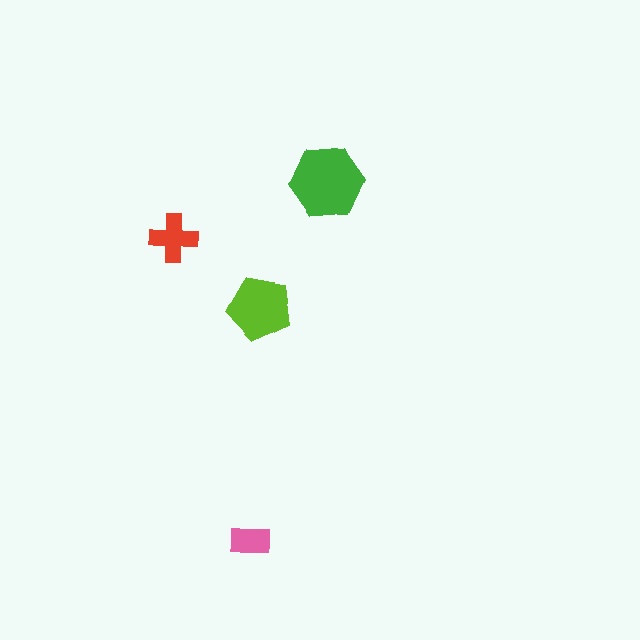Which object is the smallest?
The pink rectangle.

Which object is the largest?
The green hexagon.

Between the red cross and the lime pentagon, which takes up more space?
The lime pentagon.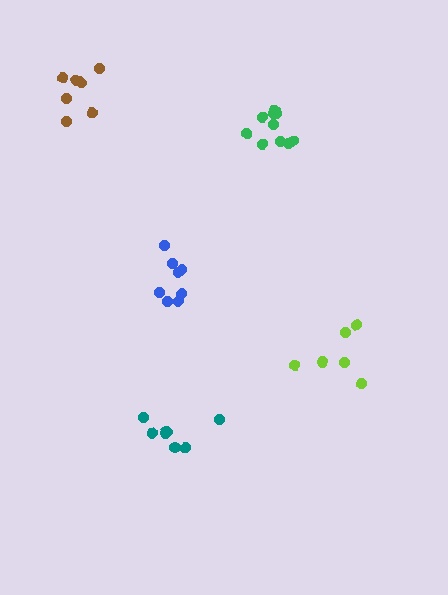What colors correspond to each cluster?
The clusters are colored: green, lime, blue, teal, brown.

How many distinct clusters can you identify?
There are 5 distinct clusters.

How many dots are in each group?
Group 1: 11 dots, Group 2: 6 dots, Group 3: 9 dots, Group 4: 7 dots, Group 5: 8 dots (41 total).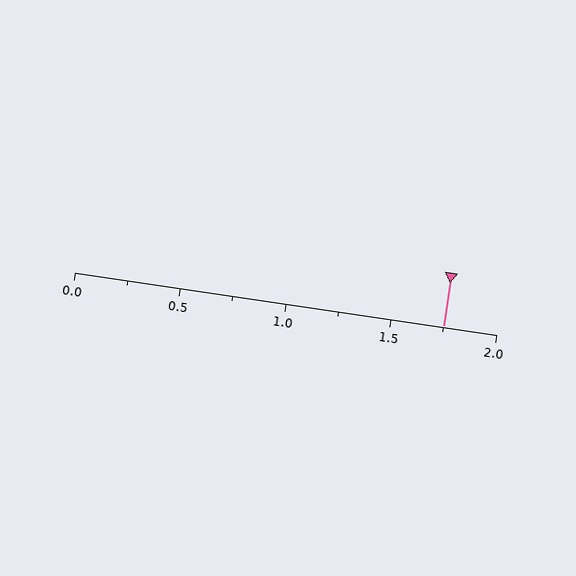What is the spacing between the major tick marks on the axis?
The major ticks are spaced 0.5 apart.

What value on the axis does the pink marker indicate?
The marker indicates approximately 1.75.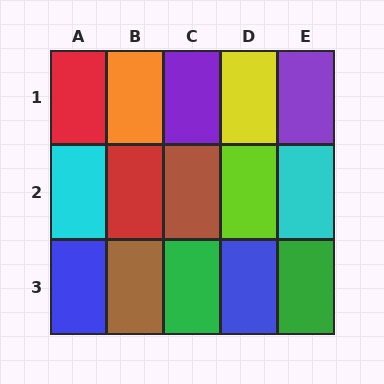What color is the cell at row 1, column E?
Purple.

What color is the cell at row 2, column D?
Lime.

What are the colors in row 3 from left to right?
Blue, brown, green, blue, green.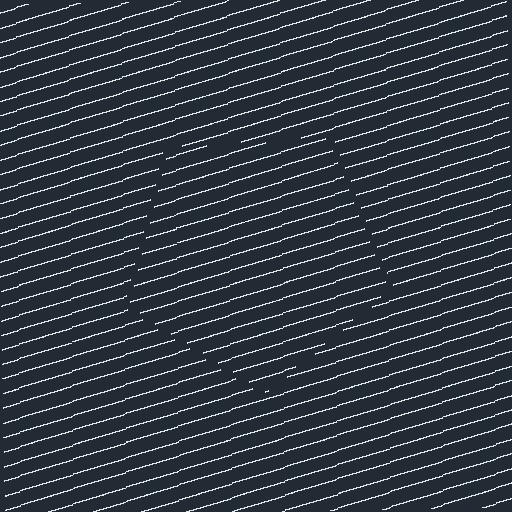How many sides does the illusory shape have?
5 sides — the line-ends trace a pentagon.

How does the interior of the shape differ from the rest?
The interior of the shape contains the same grating, shifted by half a period — the contour is defined by the phase discontinuity where line-ends from the inner and outer gratings abut.